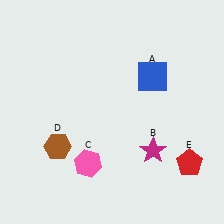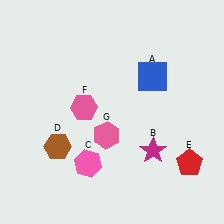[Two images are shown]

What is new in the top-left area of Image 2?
A pink hexagon (F) was added in the top-left area of Image 2.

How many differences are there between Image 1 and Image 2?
There are 2 differences between the two images.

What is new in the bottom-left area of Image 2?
A pink hexagon (G) was added in the bottom-left area of Image 2.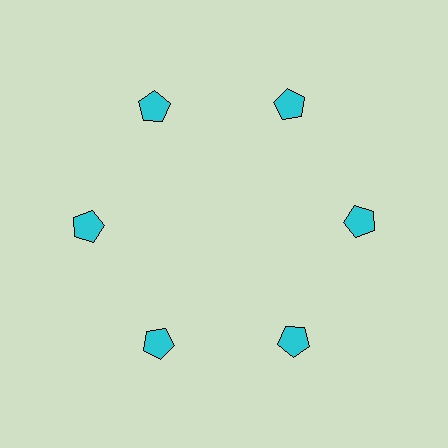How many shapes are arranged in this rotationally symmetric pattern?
There are 6 shapes, arranged in 6 groups of 1.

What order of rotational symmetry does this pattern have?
This pattern has 6-fold rotational symmetry.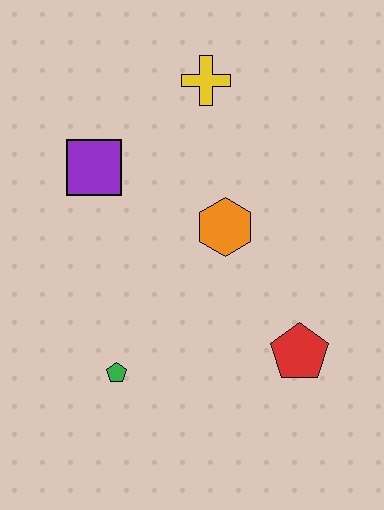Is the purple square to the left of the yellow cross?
Yes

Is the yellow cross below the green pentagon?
No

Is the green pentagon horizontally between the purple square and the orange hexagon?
Yes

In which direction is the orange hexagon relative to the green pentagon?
The orange hexagon is above the green pentagon.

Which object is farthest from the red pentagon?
The yellow cross is farthest from the red pentagon.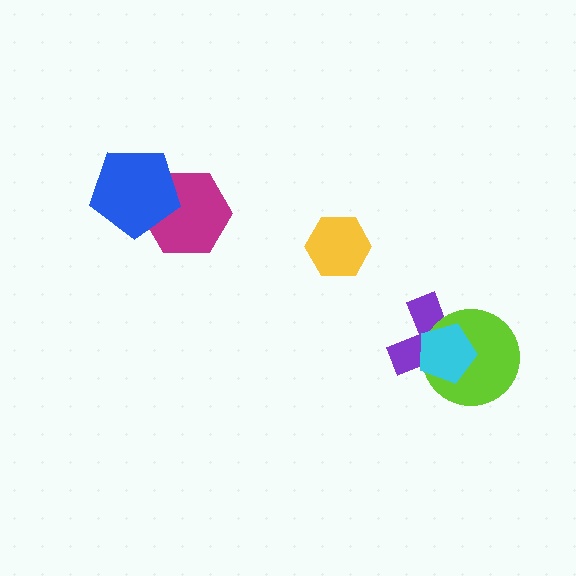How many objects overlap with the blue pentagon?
1 object overlaps with the blue pentagon.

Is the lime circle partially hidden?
Yes, it is partially covered by another shape.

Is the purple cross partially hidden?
Yes, it is partially covered by another shape.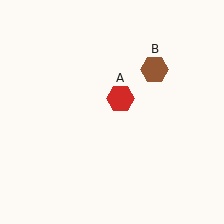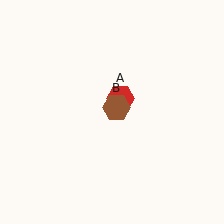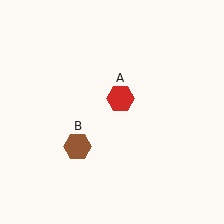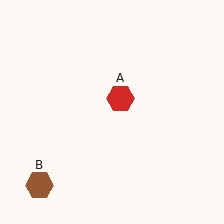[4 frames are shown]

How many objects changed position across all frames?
1 object changed position: brown hexagon (object B).